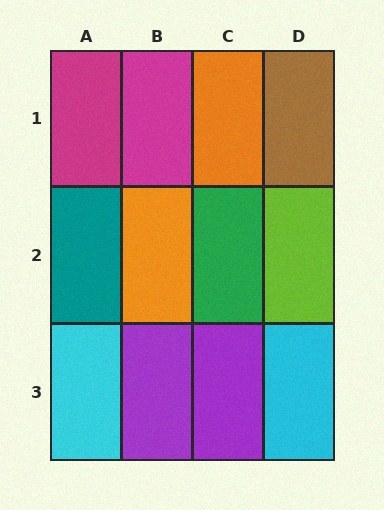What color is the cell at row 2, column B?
Orange.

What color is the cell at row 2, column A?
Teal.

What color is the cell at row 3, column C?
Purple.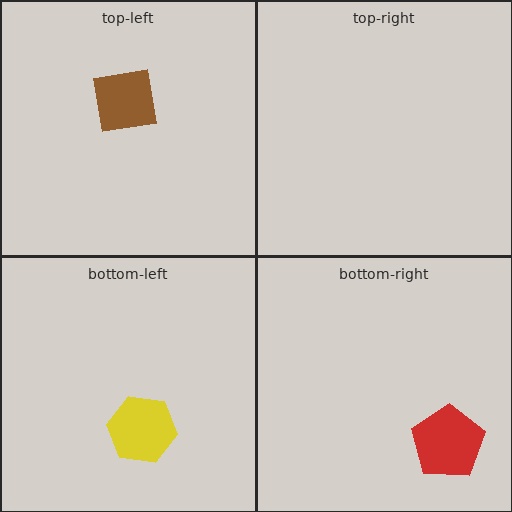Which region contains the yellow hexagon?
The bottom-left region.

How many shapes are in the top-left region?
1.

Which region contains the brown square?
The top-left region.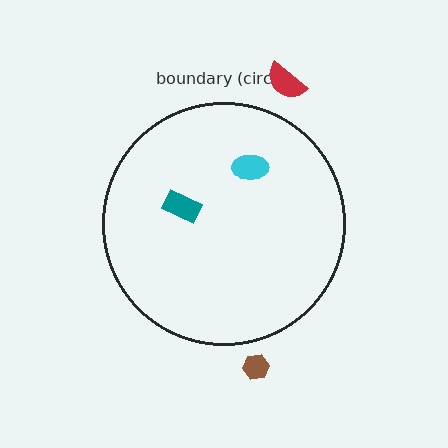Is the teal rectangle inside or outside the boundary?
Inside.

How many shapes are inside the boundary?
2 inside, 2 outside.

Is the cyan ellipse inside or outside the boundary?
Inside.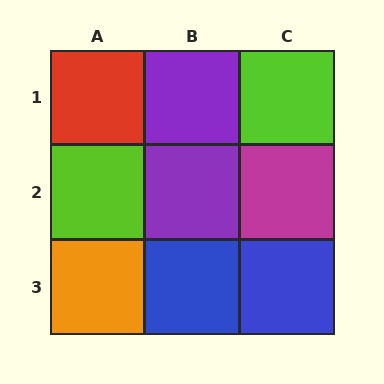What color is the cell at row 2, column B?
Purple.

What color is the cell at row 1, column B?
Purple.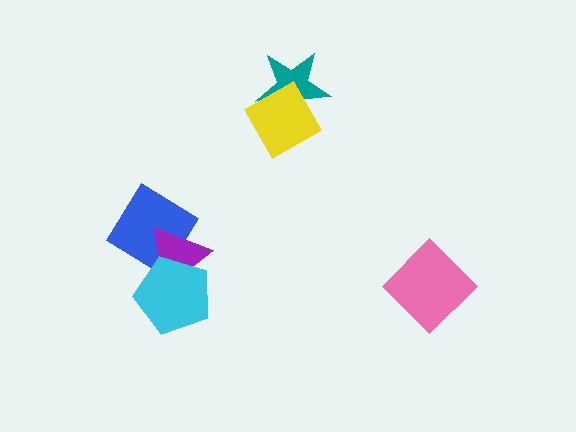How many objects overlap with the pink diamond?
0 objects overlap with the pink diamond.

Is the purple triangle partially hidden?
Yes, it is partially covered by another shape.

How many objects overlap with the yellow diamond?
1 object overlaps with the yellow diamond.